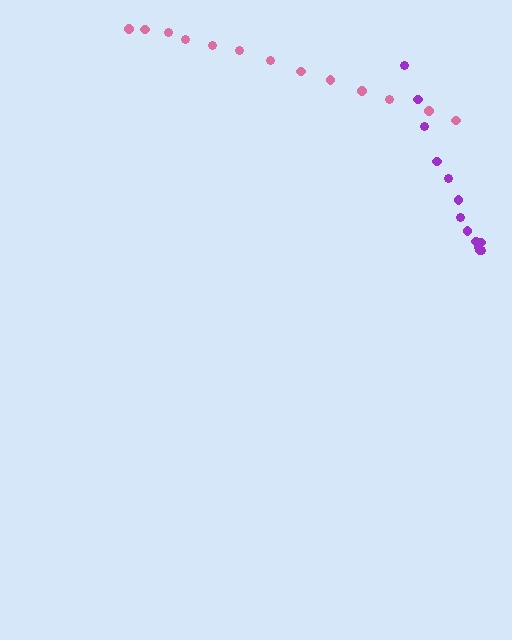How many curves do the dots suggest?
There are 2 distinct paths.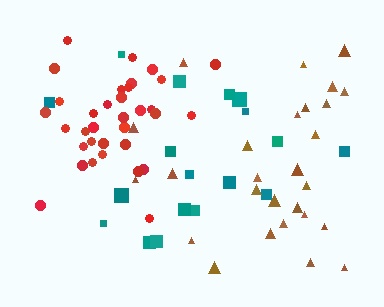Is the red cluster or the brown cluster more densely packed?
Red.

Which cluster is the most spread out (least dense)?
Teal.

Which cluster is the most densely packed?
Red.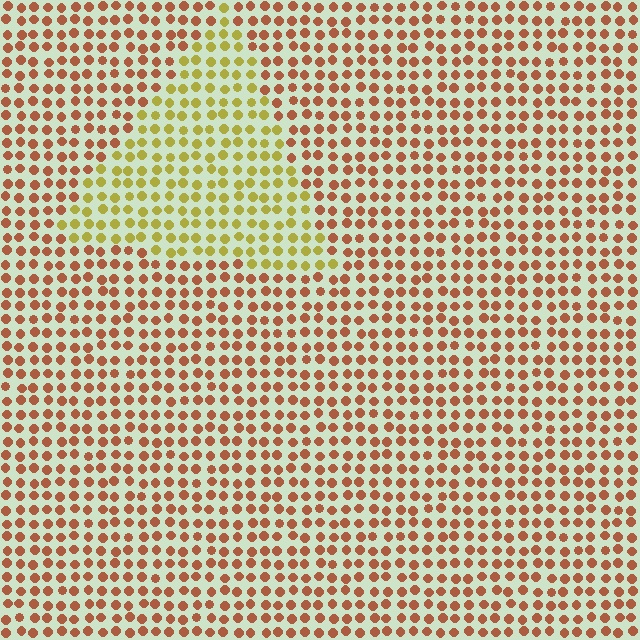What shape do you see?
I see a triangle.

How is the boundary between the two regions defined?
The boundary is defined purely by a slight shift in hue (about 44 degrees). Spacing, size, and orientation are identical on both sides.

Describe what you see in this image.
The image is filled with small brown elements in a uniform arrangement. A triangle-shaped region is visible where the elements are tinted to a slightly different hue, forming a subtle color boundary.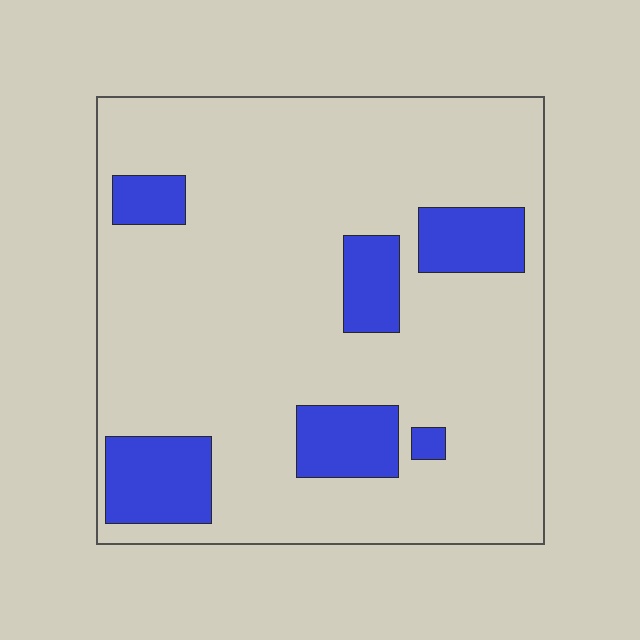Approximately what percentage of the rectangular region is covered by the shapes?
Approximately 15%.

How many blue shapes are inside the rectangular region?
6.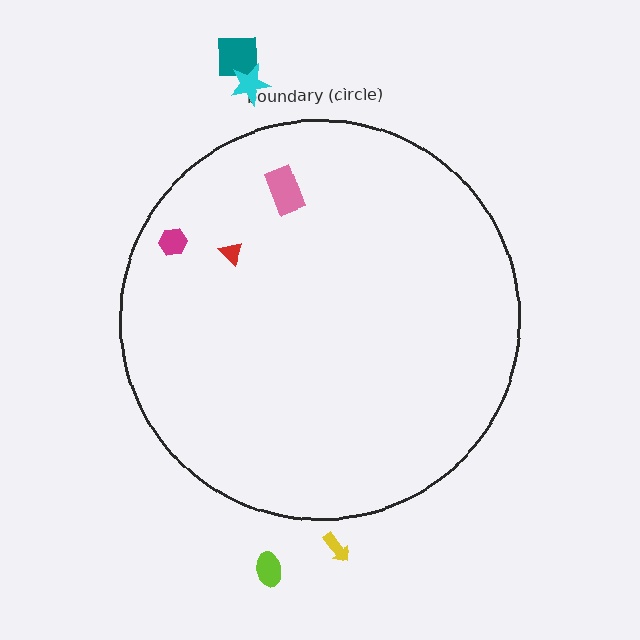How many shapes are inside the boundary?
3 inside, 4 outside.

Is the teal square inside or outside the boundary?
Outside.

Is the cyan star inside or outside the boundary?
Outside.